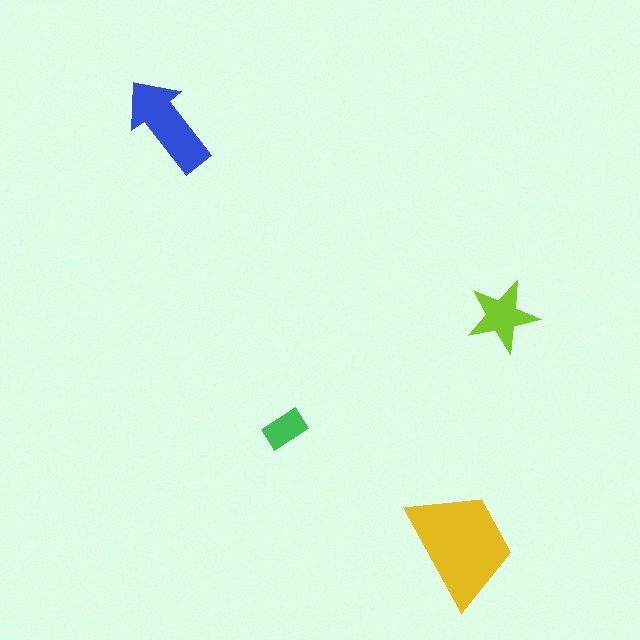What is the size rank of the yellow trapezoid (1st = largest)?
1st.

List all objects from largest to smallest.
The yellow trapezoid, the blue arrow, the lime star, the green rectangle.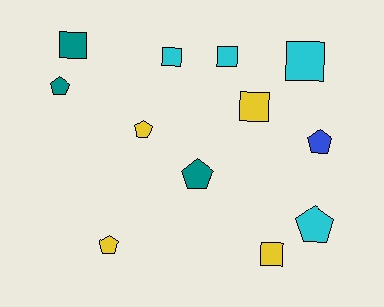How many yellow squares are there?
There are 2 yellow squares.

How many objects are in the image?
There are 12 objects.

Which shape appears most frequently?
Pentagon, with 6 objects.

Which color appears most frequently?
Cyan, with 4 objects.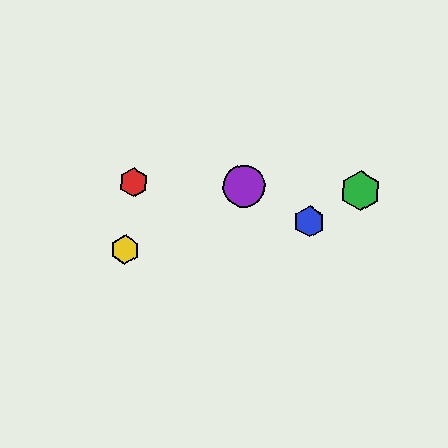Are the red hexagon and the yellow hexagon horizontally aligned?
No, the red hexagon is at y≈182 and the yellow hexagon is at y≈250.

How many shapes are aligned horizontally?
3 shapes (the red hexagon, the green hexagon, the purple circle) are aligned horizontally.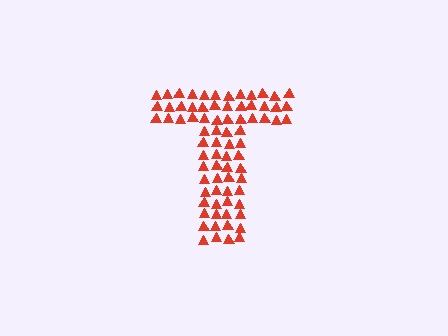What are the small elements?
The small elements are triangles.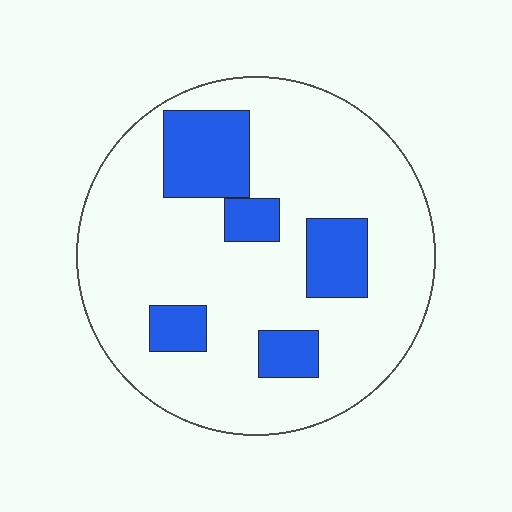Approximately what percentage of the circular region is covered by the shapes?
Approximately 20%.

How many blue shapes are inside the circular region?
5.